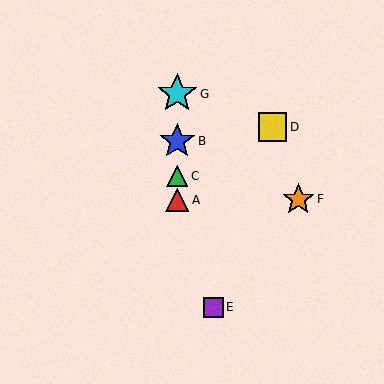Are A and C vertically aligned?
Yes, both are at x≈177.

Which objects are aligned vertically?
Objects A, B, C, G are aligned vertically.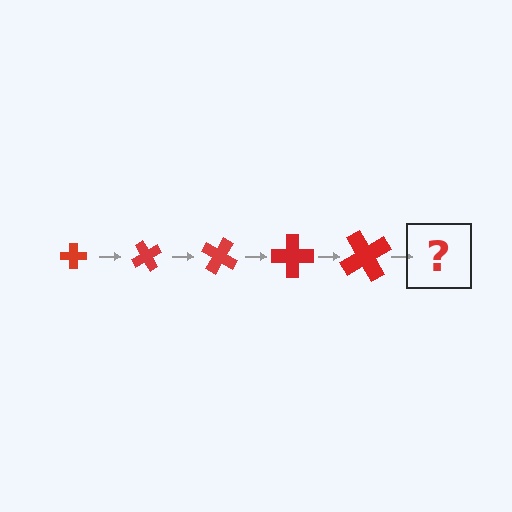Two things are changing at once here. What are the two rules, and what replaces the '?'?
The two rules are that the cross grows larger each step and it rotates 60 degrees each step. The '?' should be a cross, larger than the previous one and rotated 300 degrees from the start.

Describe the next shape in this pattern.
It should be a cross, larger than the previous one and rotated 300 degrees from the start.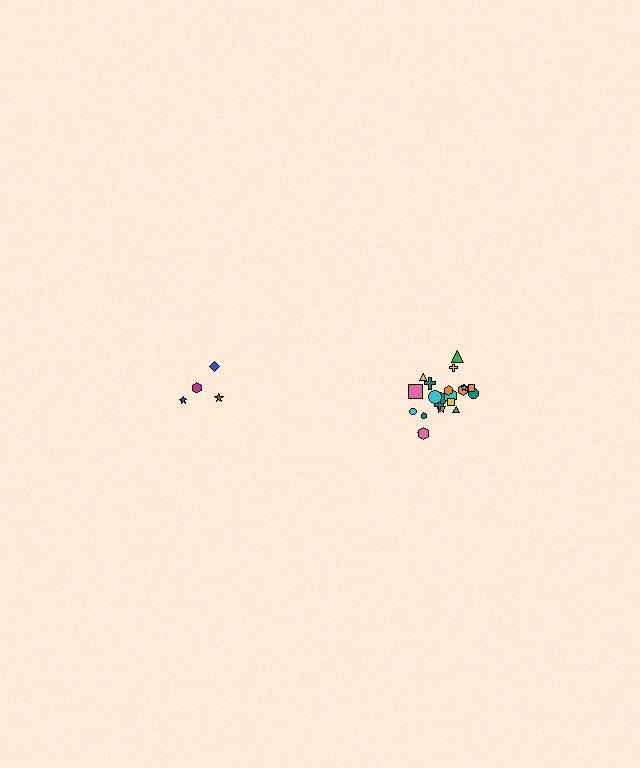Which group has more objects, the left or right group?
The right group.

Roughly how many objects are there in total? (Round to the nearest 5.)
Roughly 25 objects in total.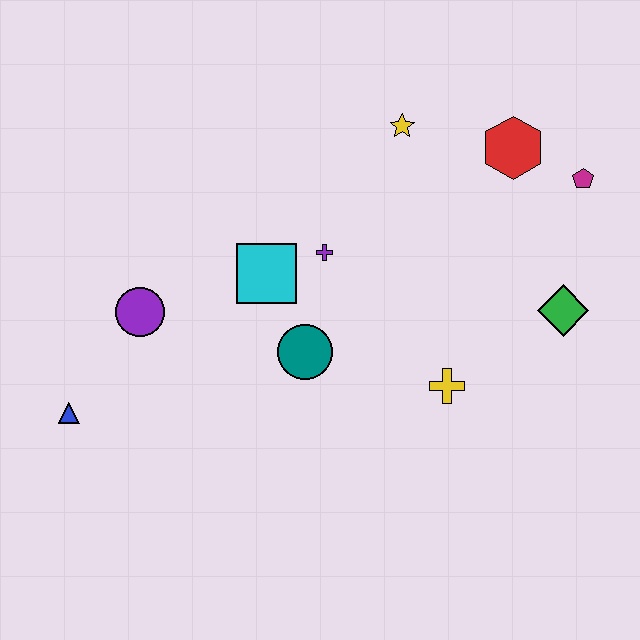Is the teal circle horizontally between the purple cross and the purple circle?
Yes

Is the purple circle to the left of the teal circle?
Yes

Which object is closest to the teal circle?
The cyan square is closest to the teal circle.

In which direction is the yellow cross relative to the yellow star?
The yellow cross is below the yellow star.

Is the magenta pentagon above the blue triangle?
Yes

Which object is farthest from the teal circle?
The magenta pentagon is farthest from the teal circle.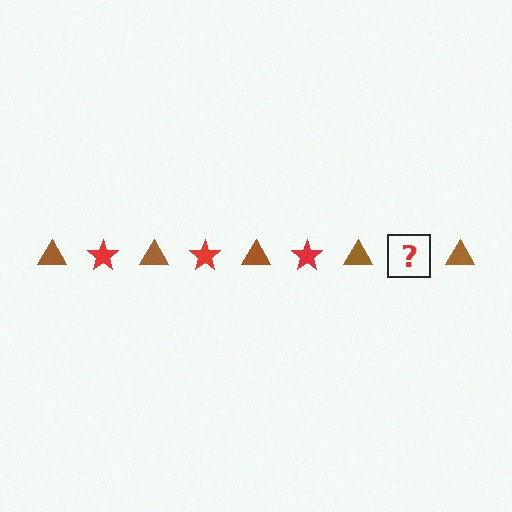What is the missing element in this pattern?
The missing element is a red star.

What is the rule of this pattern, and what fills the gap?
The rule is that the pattern alternates between brown triangle and red star. The gap should be filled with a red star.